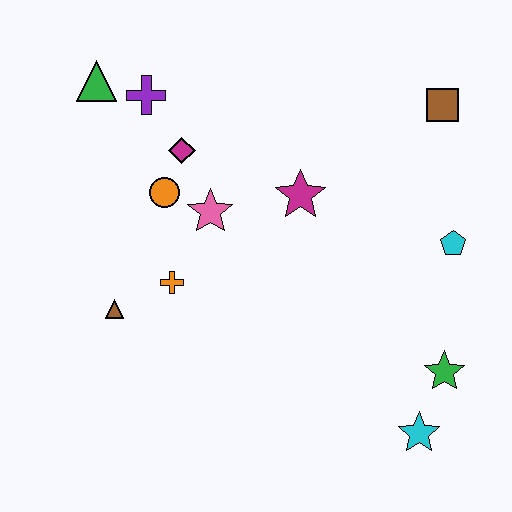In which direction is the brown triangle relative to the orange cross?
The brown triangle is to the left of the orange cross.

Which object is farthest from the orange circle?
The cyan star is farthest from the orange circle.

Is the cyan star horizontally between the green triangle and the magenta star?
No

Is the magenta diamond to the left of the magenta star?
Yes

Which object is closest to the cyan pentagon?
The green star is closest to the cyan pentagon.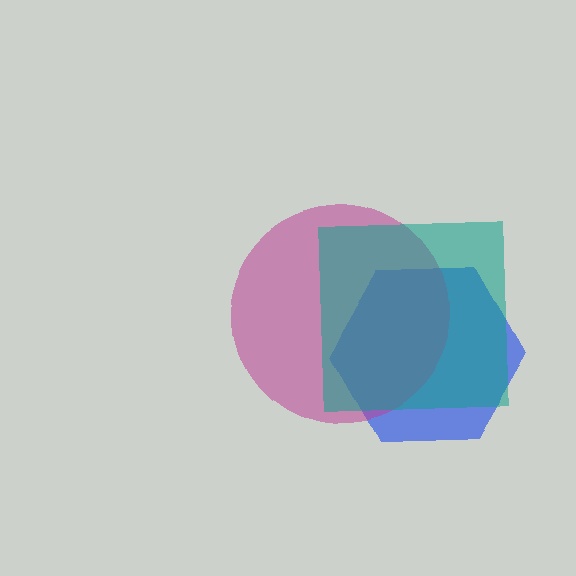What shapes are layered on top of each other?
The layered shapes are: a blue hexagon, a magenta circle, a teal square.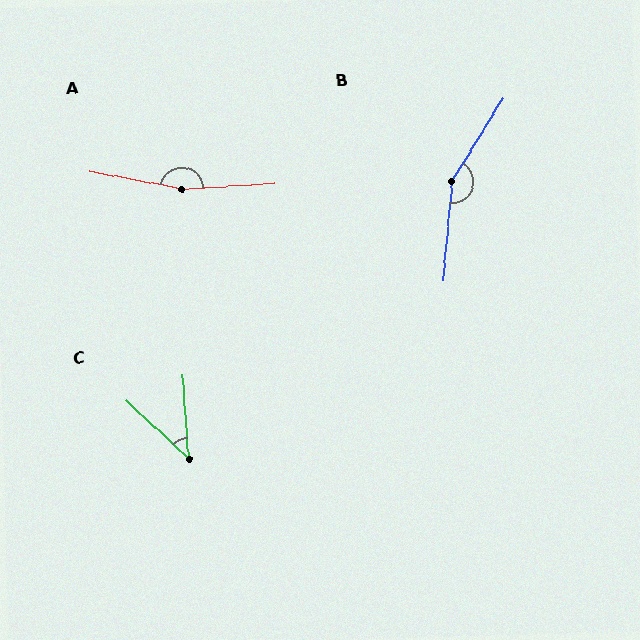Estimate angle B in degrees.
Approximately 153 degrees.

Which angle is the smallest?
C, at approximately 43 degrees.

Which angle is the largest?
A, at approximately 166 degrees.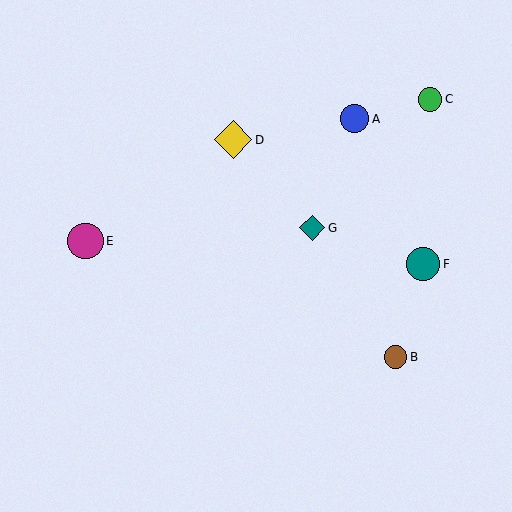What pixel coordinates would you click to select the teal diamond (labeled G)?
Click at (312, 228) to select the teal diamond G.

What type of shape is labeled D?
Shape D is a yellow diamond.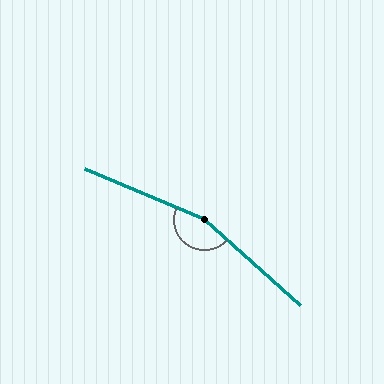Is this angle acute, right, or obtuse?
It is obtuse.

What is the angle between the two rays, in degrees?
Approximately 161 degrees.